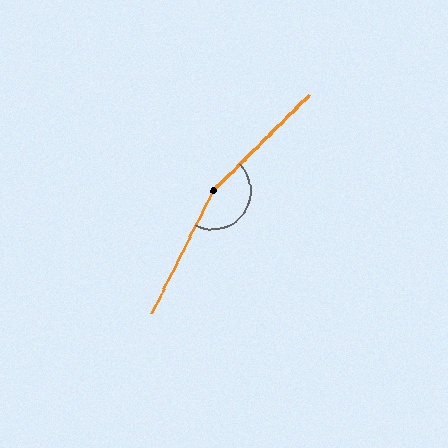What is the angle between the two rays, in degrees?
Approximately 162 degrees.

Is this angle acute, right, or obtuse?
It is obtuse.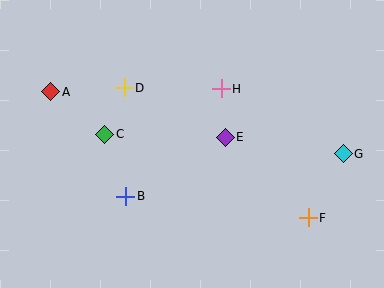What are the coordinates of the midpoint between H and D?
The midpoint between H and D is at (173, 88).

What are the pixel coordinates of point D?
Point D is at (124, 88).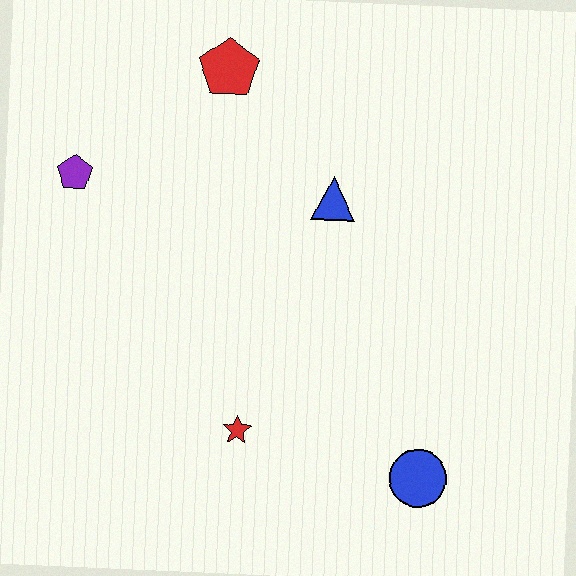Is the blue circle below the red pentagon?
Yes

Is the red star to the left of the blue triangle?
Yes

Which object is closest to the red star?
The blue circle is closest to the red star.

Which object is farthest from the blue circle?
The purple pentagon is farthest from the blue circle.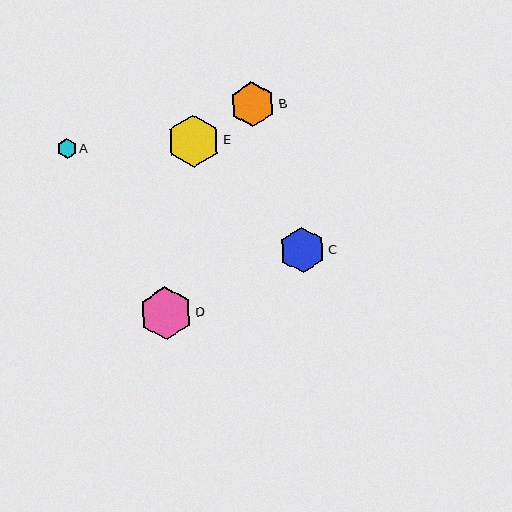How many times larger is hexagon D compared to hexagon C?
Hexagon D is approximately 1.2 times the size of hexagon C.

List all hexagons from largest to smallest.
From largest to smallest: D, E, C, B, A.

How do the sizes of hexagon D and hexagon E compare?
Hexagon D and hexagon E are approximately the same size.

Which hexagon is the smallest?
Hexagon A is the smallest with a size of approximately 19 pixels.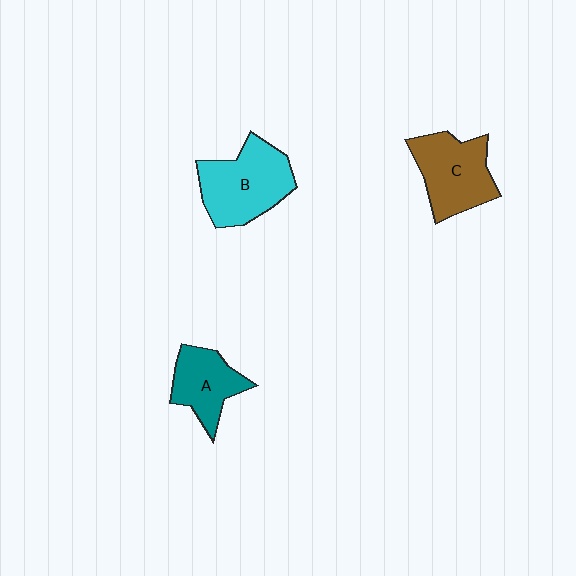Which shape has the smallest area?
Shape A (teal).